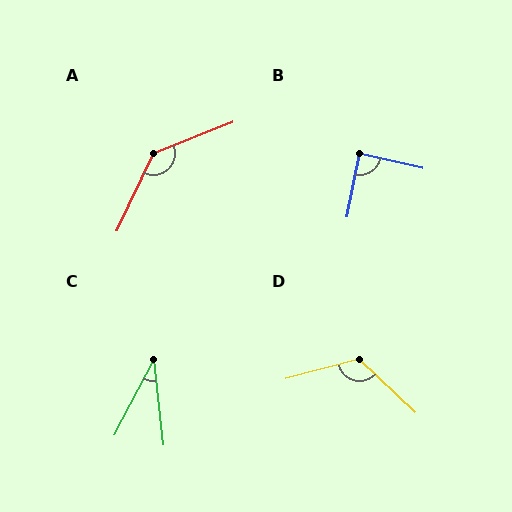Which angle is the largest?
A, at approximately 137 degrees.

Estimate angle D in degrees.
Approximately 122 degrees.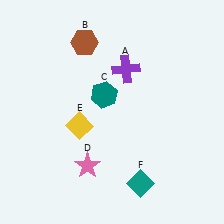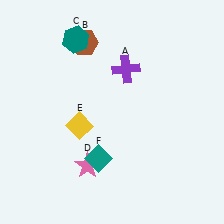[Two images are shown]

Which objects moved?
The objects that moved are: the teal hexagon (C), the teal diamond (F).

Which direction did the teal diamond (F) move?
The teal diamond (F) moved left.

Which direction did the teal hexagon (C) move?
The teal hexagon (C) moved up.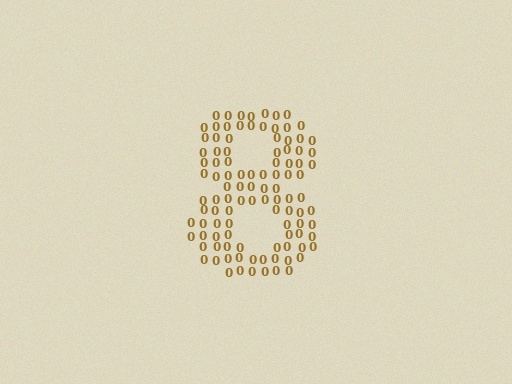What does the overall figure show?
The overall figure shows the digit 8.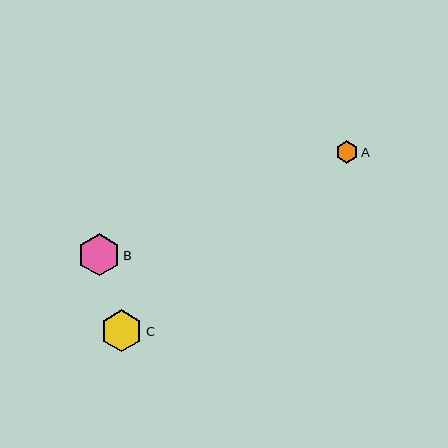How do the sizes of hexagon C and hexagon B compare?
Hexagon C and hexagon B are approximately the same size.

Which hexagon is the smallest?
Hexagon A is the smallest with a size of approximately 23 pixels.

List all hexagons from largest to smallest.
From largest to smallest: C, B, A.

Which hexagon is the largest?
Hexagon C is the largest with a size of approximately 42 pixels.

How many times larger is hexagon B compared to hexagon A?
Hexagon B is approximately 1.8 times the size of hexagon A.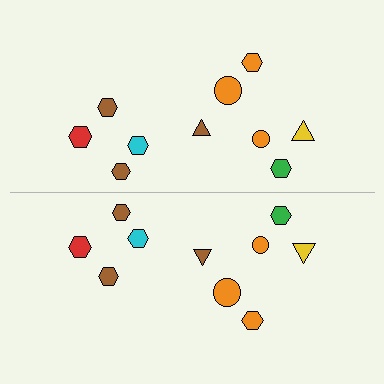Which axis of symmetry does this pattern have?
The pattern has a horizontal axis of symmetry running through the center of the image.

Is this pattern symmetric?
Yes, this pattern has bilateral (reflection) symmetry.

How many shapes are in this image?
There are 20 shapes in this image.